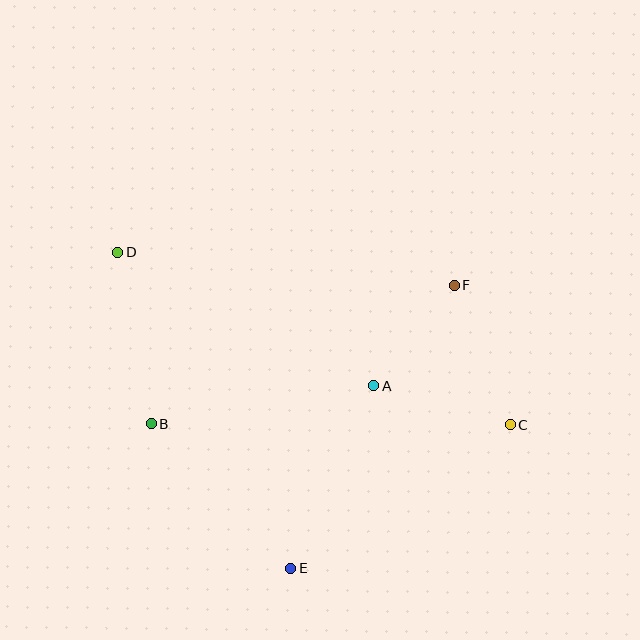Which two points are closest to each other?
Points A and F are closest to each other.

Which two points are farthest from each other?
Points C and D are farthest from each other.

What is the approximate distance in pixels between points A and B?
The distance between A and B is approximately 226 pixels.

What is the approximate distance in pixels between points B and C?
The distance between B and C is approximately 359 pixels.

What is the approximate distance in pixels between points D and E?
The distance between D and E is approximately 360 pixels.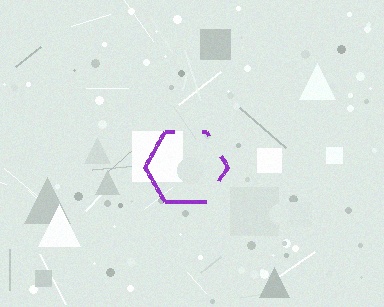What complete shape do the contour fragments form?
The contour fragments form a hexagon.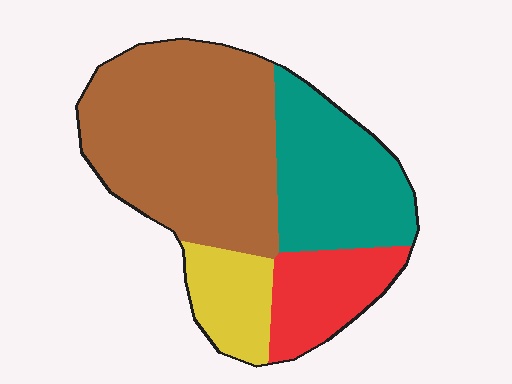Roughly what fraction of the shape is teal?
Teal covers around 25% of the shape.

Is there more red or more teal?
Teal.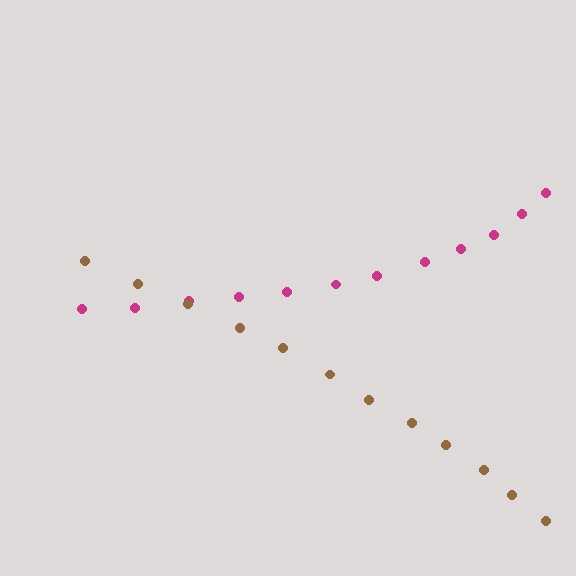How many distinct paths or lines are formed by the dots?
There are 2 distinct paths.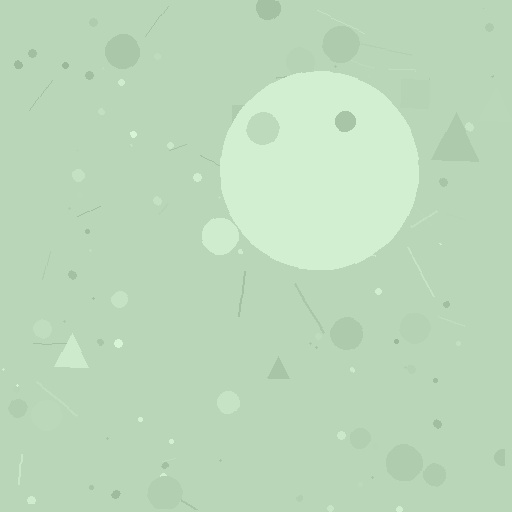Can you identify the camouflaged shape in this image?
The camouflaged shape is a circle.